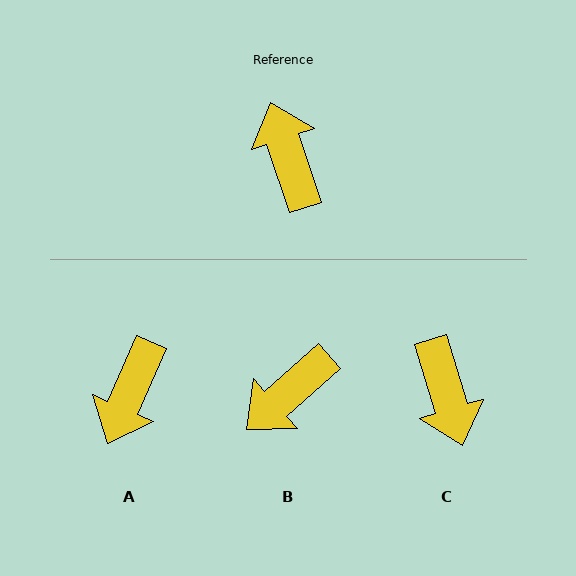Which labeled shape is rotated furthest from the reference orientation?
C, about 178 degrees away.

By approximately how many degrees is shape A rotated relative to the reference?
Approximately 138 degrees counter-clockwise.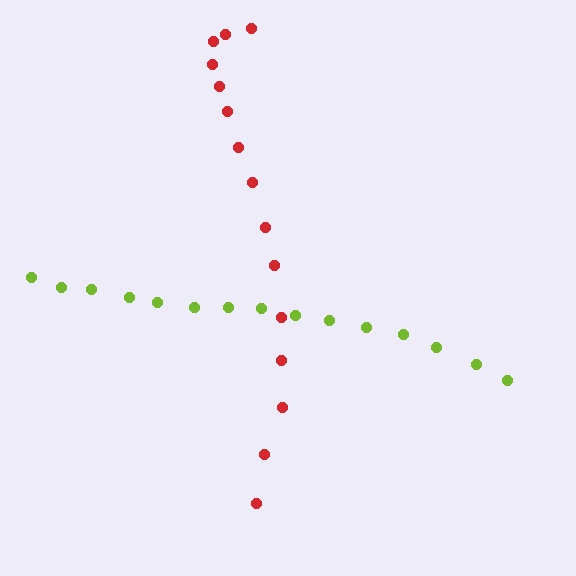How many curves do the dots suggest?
There are 2 distinct paths.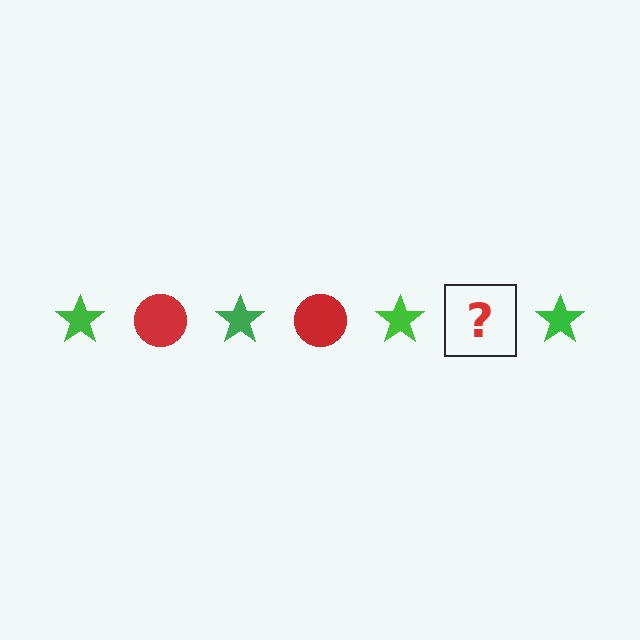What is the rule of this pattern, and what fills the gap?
The rule is that the pattern alternates between green star and red circle. The gap should be filled with a red circle.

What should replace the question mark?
The question mark should be replaced with a red circle.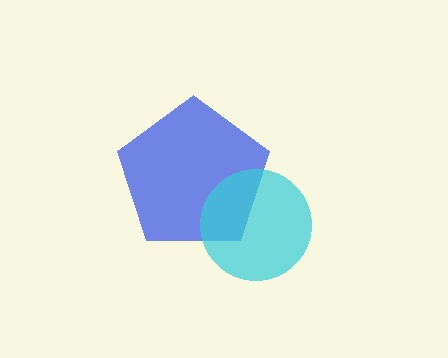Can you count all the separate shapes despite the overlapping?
Yes, there are 2 separate shapes.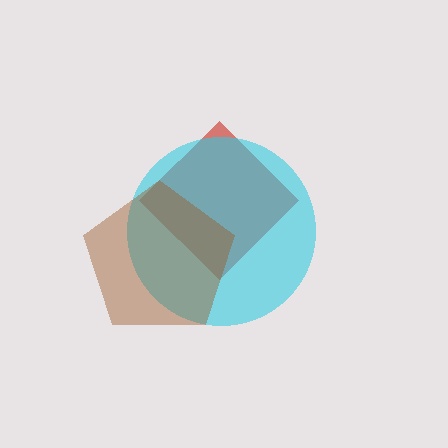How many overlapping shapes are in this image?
There are 3 overlapping shapes in the image.